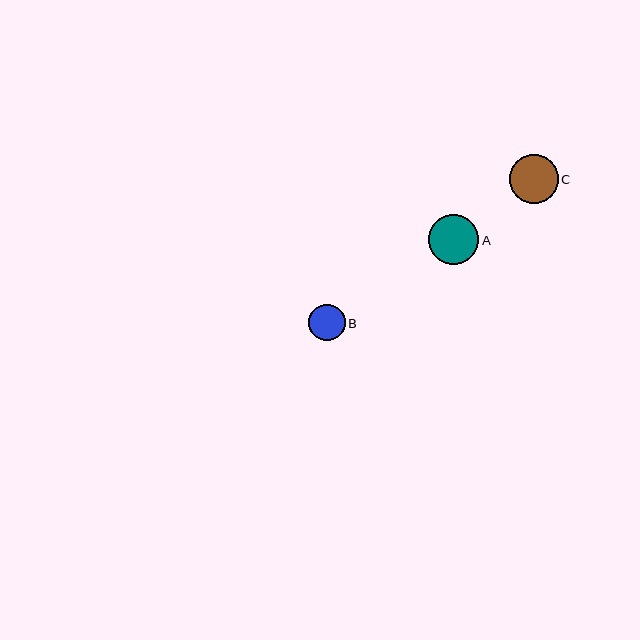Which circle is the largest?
Circle A is the largest with a size of approximately 50 pixels.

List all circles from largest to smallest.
From largest to smallest: A, C, B.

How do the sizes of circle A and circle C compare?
Circle A and circle C are approximately the same size.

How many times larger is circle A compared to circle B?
Circle A is approximately 1.4 times the size of circle B.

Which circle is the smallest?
Circle B is the smallest with a size of approximately 36 pixels.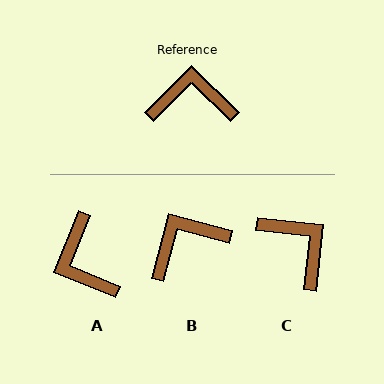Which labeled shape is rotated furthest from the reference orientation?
A, about 113 degrees away.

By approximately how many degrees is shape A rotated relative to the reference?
Approximately 113 degrees counter-clockwise.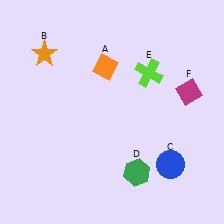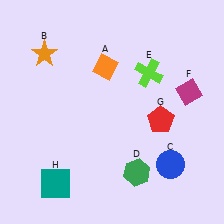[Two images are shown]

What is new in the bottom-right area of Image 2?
A red pentagon (G) was added in the bottom-right area of Image 2.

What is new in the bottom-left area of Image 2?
A teal square (H) was added in the bottom-left area of Image 2.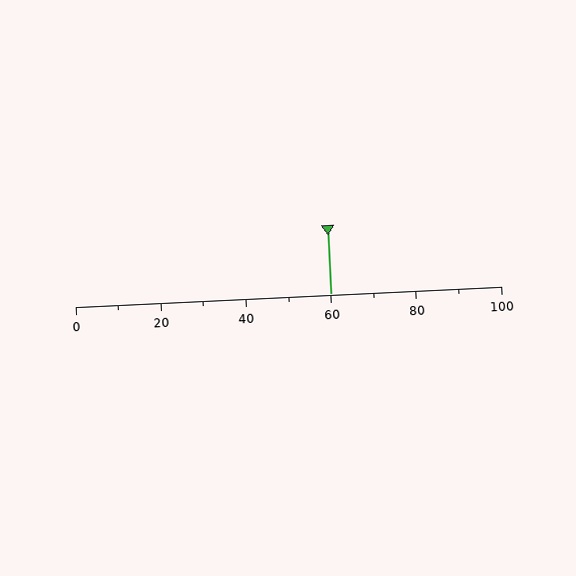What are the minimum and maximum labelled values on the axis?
The axis runs from 0 to 100.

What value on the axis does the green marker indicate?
The marker indicates approximately 60.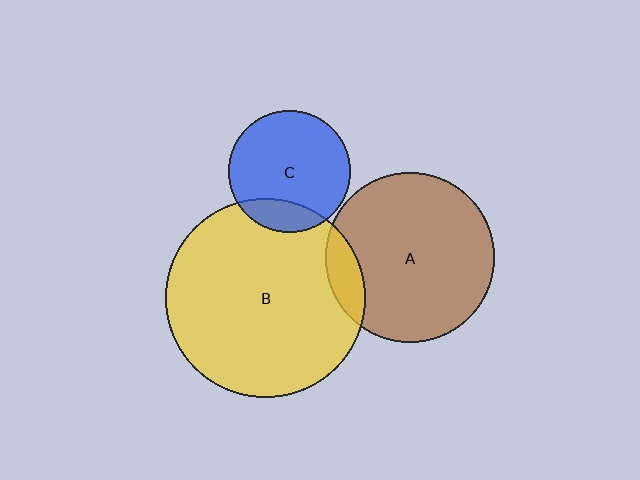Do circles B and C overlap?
Yes.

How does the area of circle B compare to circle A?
Approximately 1.4 times.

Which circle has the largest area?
Circle B (yellow).